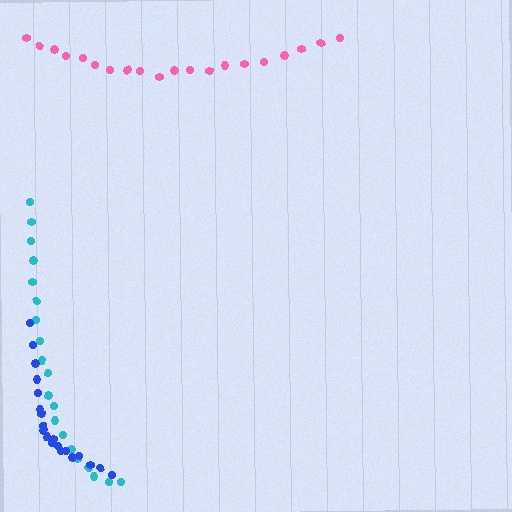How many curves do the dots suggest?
There are 3 distinct paths.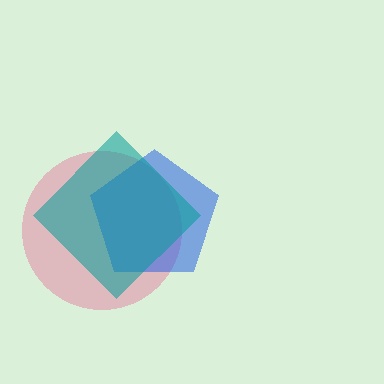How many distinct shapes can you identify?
There are 3 distinct shapes: a pink circle, a blue pentagon, a teal diamond.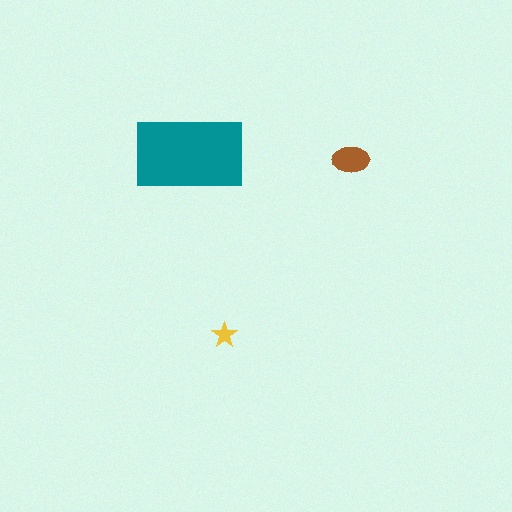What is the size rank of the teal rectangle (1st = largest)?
1st.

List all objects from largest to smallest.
The teal rectangle, the brown ellipse, the yellow star.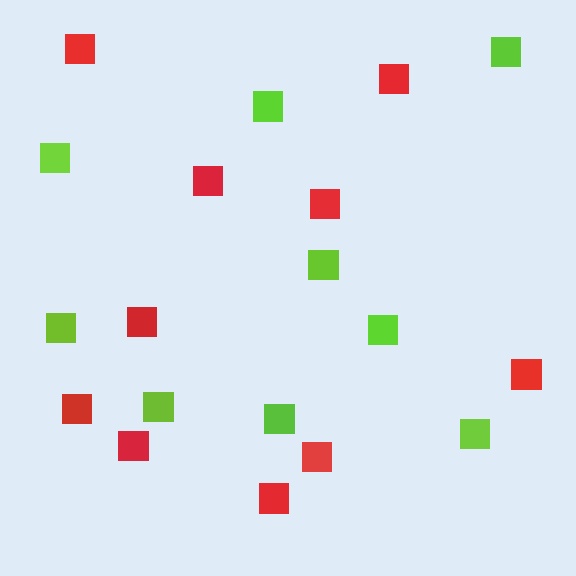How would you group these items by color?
There are 2 groups: one group of red squares (10) and one group of lime squares (9).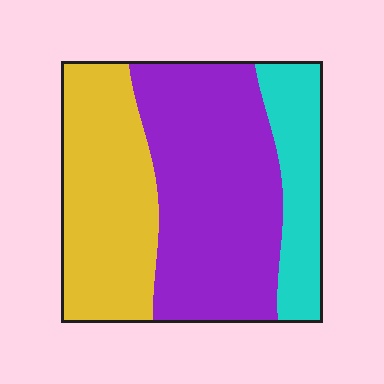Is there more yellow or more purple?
Purple.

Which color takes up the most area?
Purple, at roughly 50%.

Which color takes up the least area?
Cyan, at roughly 20%.